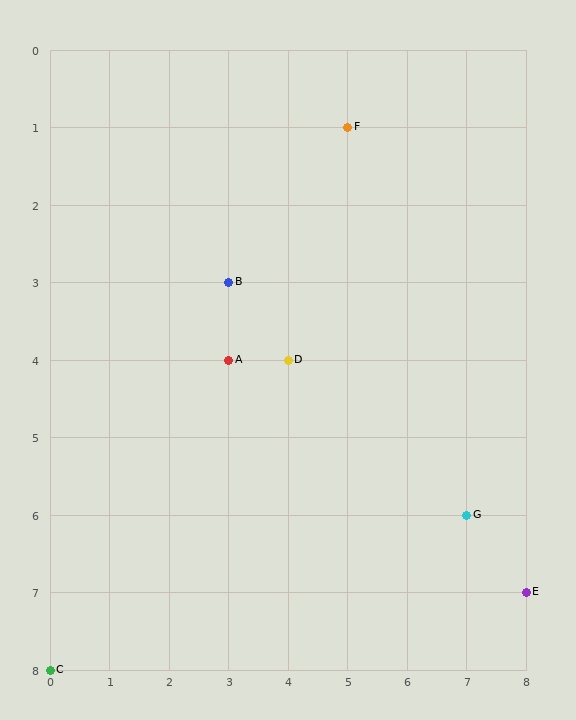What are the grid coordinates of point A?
Point A is at grid coordinates (3, 4).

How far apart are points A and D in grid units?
Points A and D are 1 column apart.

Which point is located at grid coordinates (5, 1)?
Point F is at (5, 1).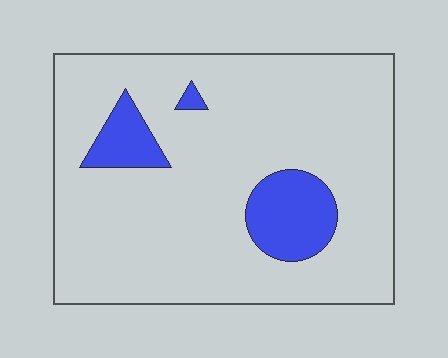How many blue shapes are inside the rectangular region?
3.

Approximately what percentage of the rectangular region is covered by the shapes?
Approximately 15%.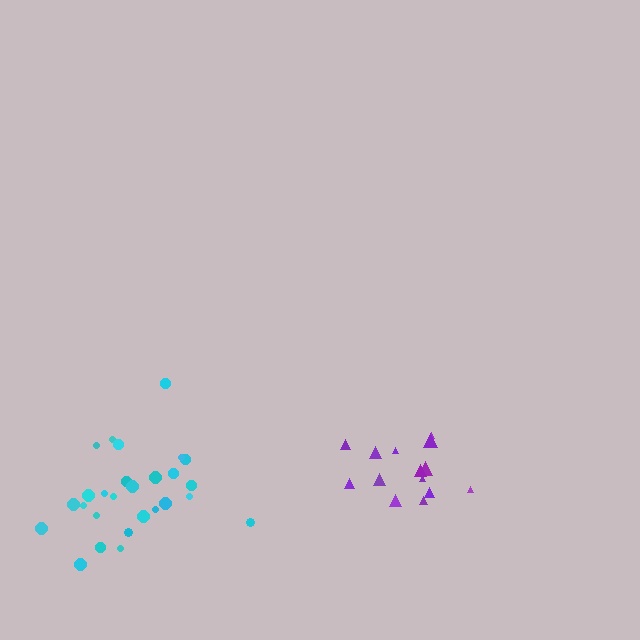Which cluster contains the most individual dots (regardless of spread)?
Cyan (27).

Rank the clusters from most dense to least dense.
purple, cyan.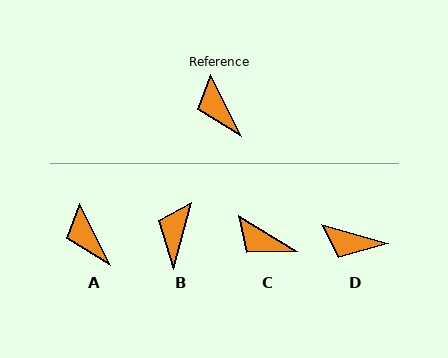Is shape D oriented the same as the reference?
No, it is off by about 47 degrees.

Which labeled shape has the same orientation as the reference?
A.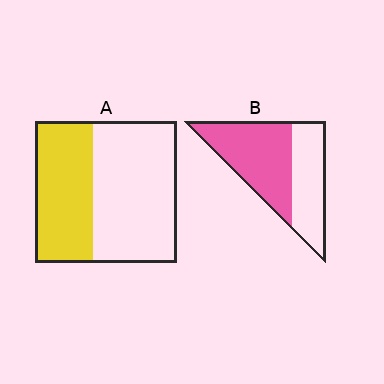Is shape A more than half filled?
No.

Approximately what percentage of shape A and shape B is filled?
A is approximately 40% and B is approximately 60%.